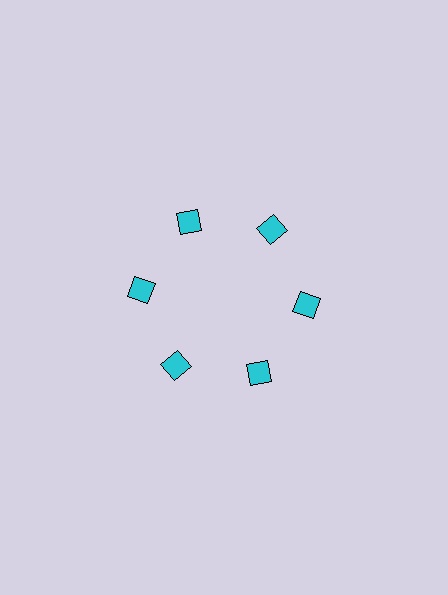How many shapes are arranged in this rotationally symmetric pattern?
There are 6 shapes, arranged in 6 groups of 1.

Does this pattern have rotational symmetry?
Yes, this pattern has 6-fold rotational symmetry. It looks the same after rotating 60 degrees around the center.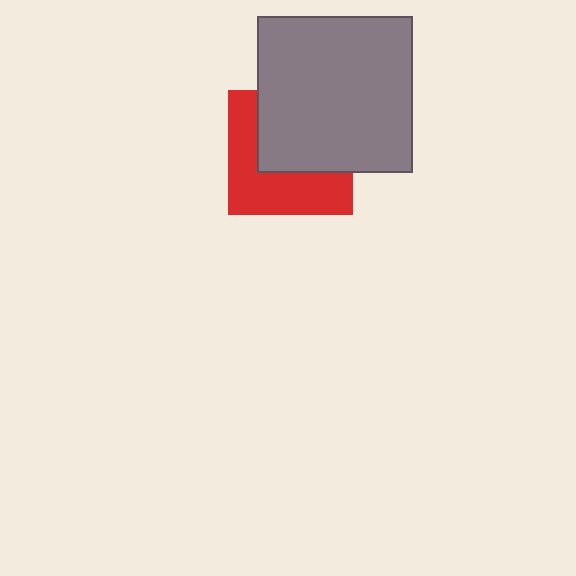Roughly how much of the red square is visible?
About half of it is visible (roughly 49%).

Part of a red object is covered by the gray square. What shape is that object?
It is a square.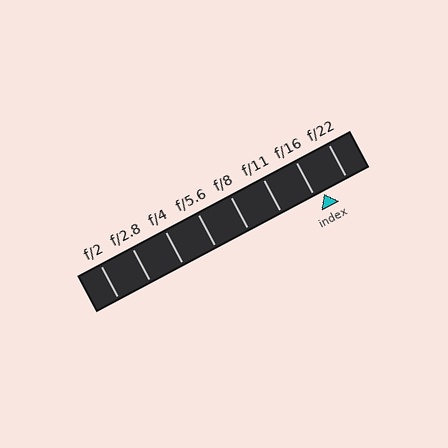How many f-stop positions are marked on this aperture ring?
There are 8 f-stop positions marked.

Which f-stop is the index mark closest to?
The index mark is closest to f/16.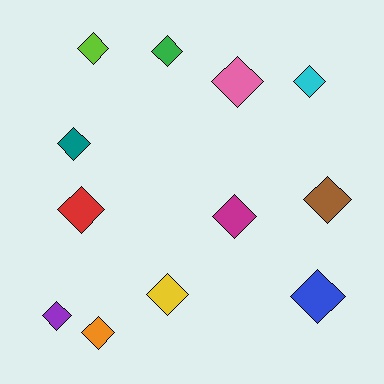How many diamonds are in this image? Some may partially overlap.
There are 12 diamonds.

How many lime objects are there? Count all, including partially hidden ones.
There is 1 lime object.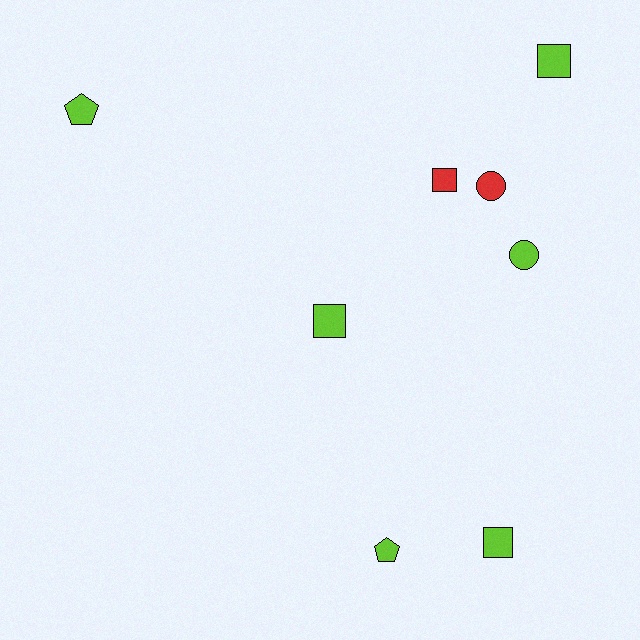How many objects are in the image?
There are 8 objects.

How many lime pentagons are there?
There are 2 lime pentagons.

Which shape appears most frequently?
Square, with 4 objects.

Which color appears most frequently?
Lime, with 6 objects.